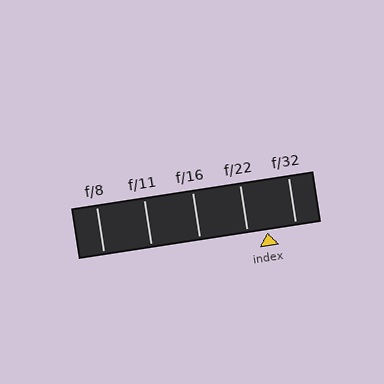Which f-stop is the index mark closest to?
The index mark is closest to f/22.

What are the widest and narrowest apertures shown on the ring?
The widest aperture shown is f/8 and the narrowest is f/32.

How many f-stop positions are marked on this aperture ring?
There are 5 f-stop positions marked.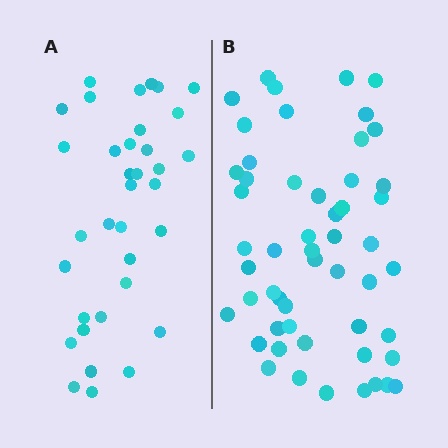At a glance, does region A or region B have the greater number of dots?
Region B (the right region) has more dots.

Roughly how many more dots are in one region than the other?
Region B has approximately 20 more dots than region A.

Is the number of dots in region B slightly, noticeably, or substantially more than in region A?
Region B has substantially more. The ratio is roughly 1.5 to 1.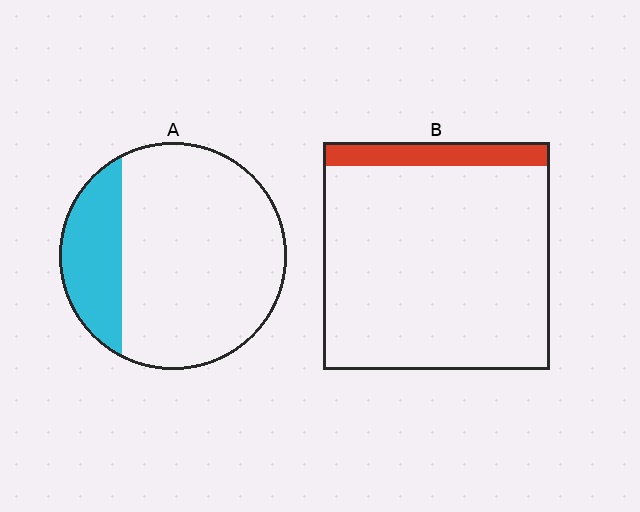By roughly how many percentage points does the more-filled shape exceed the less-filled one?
By roughly 10 percentage points (A over B).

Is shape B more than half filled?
No.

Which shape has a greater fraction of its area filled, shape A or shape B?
Shape A.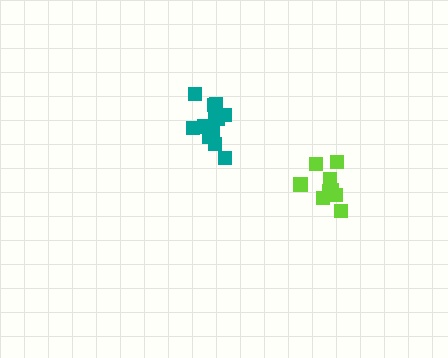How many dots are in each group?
Group 1: 10 dots, Group 2: 13 dots (23 total).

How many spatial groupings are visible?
There are 2 spatial groupings.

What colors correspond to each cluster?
The clusters are colored: lime, teal.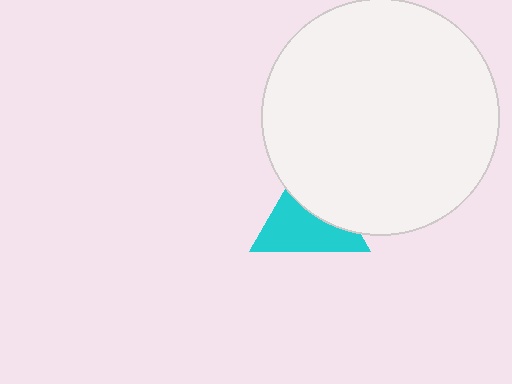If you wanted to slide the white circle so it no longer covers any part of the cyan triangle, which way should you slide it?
Slide it up — that is the most direct way to separate the two shapes.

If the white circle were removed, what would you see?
You would see the complete cyan triangle.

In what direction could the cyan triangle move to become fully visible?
The cyan triangle could move down. That would shift it out from behind the white circle entirely.